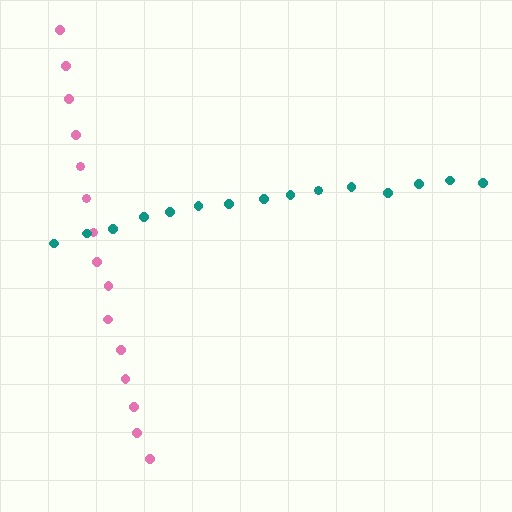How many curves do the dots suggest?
There are 2 distinct paths.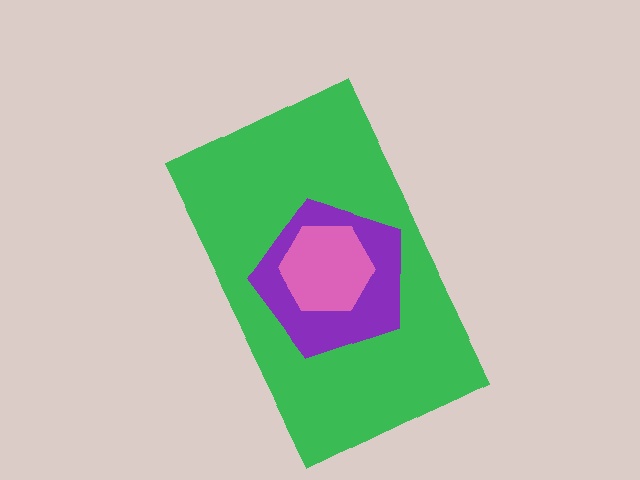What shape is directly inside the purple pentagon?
The pink hexagon.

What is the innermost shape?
The pink hexagon.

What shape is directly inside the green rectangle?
The purple pentagon.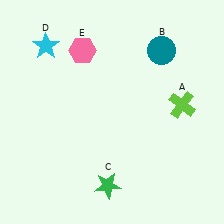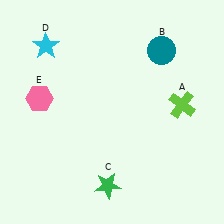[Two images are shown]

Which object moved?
The pink hexagon (E) moved down.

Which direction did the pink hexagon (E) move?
The pink hexagon (E) moved down.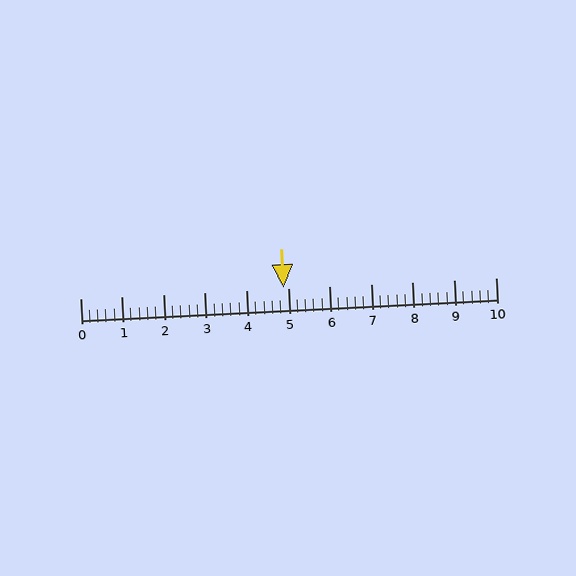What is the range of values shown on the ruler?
The ruler shows values from 0 to 10.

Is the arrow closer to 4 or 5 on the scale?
The arrow is closer to 5.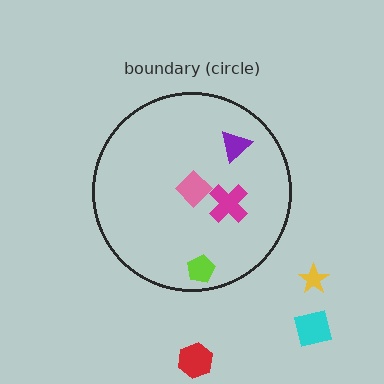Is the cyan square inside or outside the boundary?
Outside.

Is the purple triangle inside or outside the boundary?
Inside.